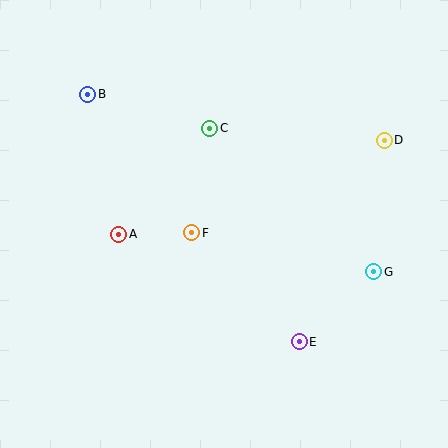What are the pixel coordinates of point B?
Point B is at (88, 94).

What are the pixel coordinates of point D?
Point D is at (384, 140).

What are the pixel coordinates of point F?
Point F is at (192, 233).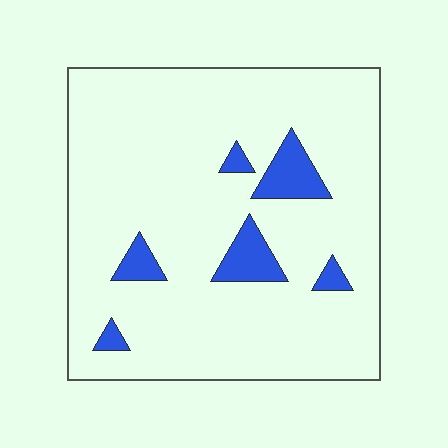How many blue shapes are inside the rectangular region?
6.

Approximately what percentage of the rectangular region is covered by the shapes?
Approximately 10%.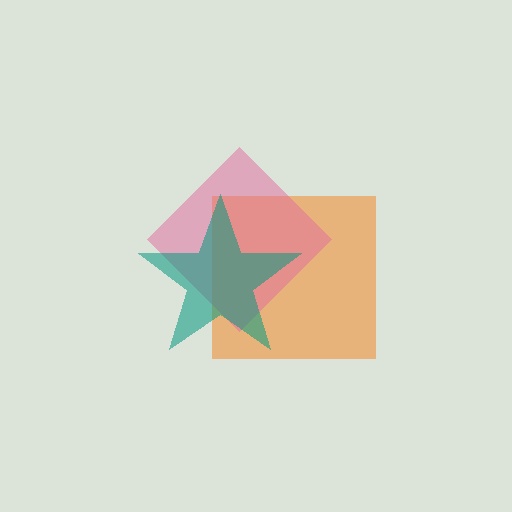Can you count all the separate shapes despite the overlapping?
Yes, there are 3 separate shapes.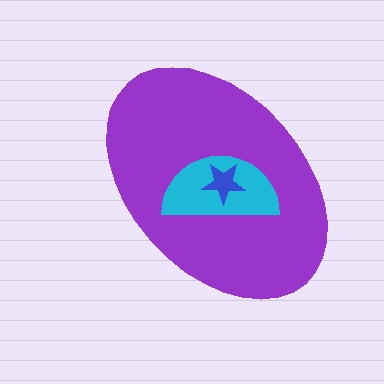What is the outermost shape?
The purple ellipse.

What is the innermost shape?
The blue star.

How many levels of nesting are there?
3.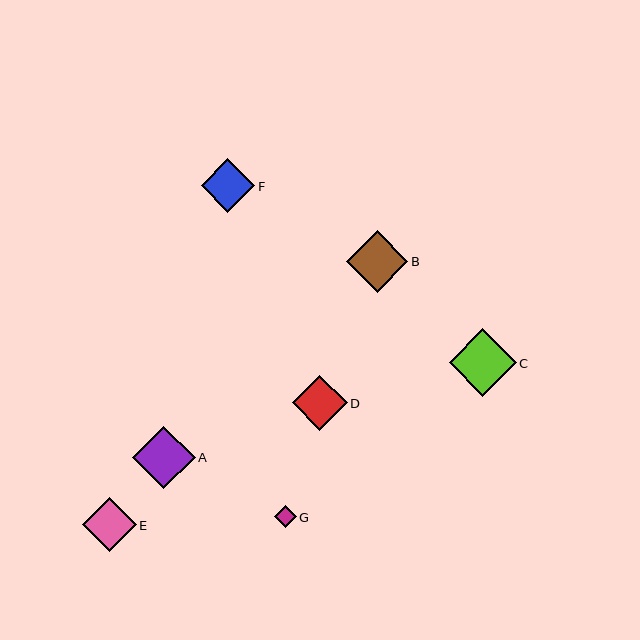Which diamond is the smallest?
Diamond G is the smallest with a size of approximately 22 pixels.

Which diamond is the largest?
Diamond C is the largest with a size of approximately 67 pixels.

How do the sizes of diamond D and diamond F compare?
Diamond D and diamond F are approximately the same size.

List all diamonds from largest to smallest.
From largest to smallest: C, A, B, D, E, F, G.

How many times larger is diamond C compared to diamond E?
Diamond C is approximately 1.2 times the size of diamond E.